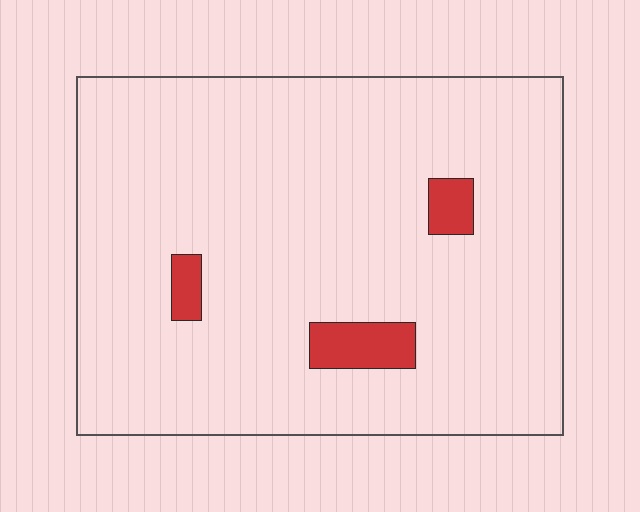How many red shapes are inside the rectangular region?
3.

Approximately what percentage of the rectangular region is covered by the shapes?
Approximately 5%.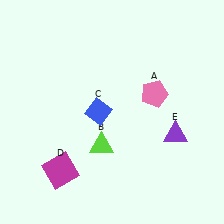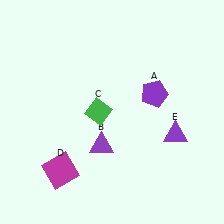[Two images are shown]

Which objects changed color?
A changed from pink to purple. B changed from lime to purple. C changed from blue to green.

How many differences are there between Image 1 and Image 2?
There are 3 differences between the two images.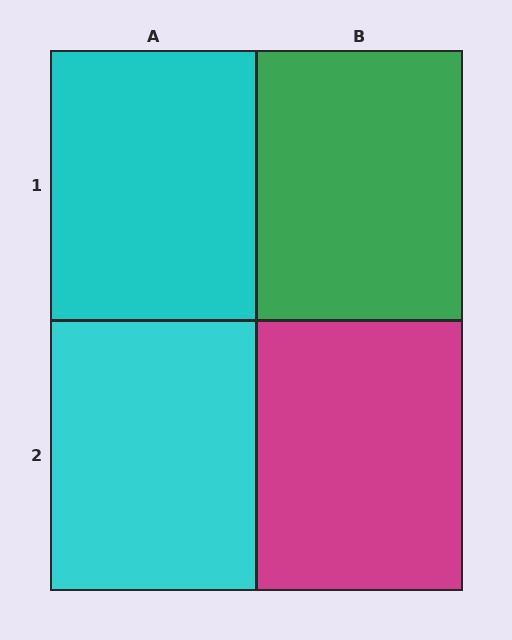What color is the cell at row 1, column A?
Cyan.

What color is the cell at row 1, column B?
Green.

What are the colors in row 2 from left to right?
Cyan, magenta.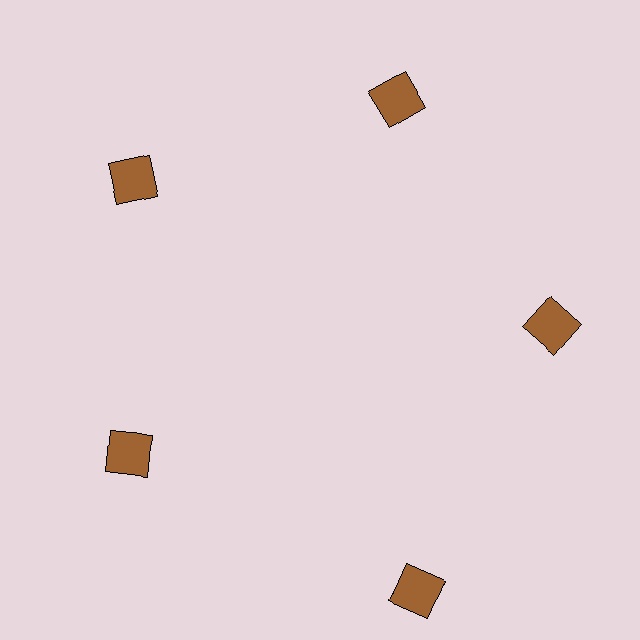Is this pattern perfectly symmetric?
No. The 5 brown squares are arranged in a ring, but one element near the 5 o'clock position is pushed outward from the center, breaking the 5-fold rotational symmetry.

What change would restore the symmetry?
The symmetry would be restored by moving it inward, back onto the ring so that all 5 squares sit at equal angles and equal distance from the center.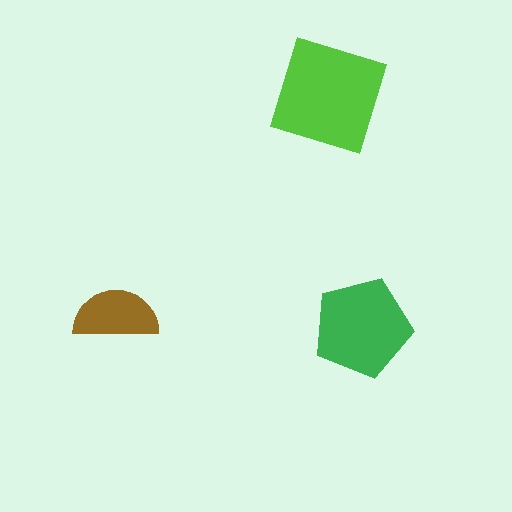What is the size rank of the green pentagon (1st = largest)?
2nd.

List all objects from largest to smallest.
The lime square, the green pentagon, the brown semicircle.